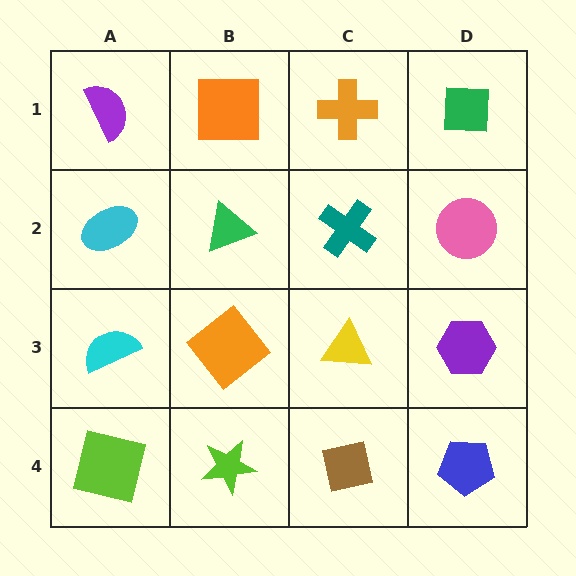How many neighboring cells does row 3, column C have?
4.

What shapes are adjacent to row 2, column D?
A green square (row 1, column D), a purple hexagon (row 3, column D), a teal cross (row 2, column C).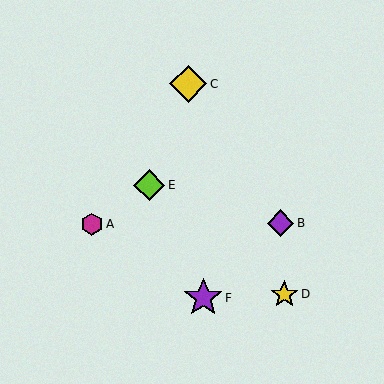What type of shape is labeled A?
Shape A is a magenta hexagon.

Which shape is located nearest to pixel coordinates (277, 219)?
The purple diamond (labeled B) at (280, 223) is nearest to that location.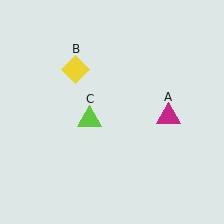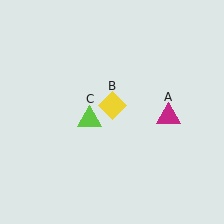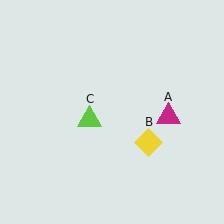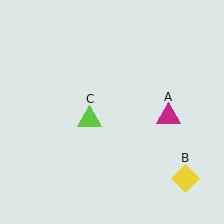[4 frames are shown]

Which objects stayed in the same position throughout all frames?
Magenta triangle (object A) and lime triangle (object C) remained stationary.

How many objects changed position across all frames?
1 object changed position: yellow diamond (object B).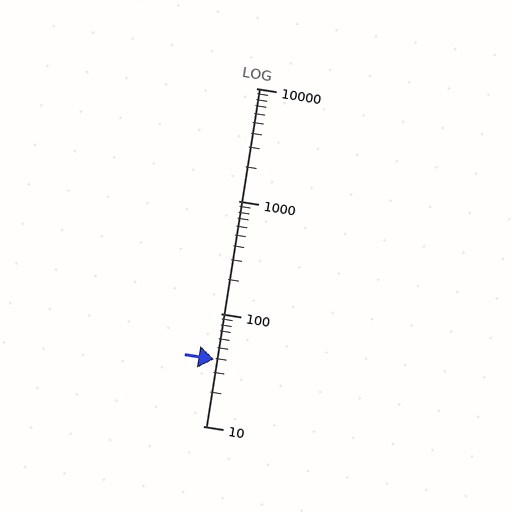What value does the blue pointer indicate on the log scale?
The pointer indicates approximately 39.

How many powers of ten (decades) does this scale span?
The scale spans 3 decades, from 10 to 10000.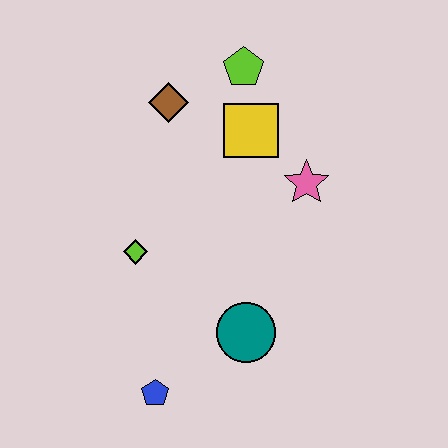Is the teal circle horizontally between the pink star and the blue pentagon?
Yes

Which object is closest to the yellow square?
The lime pentagon is closest to the yellow square.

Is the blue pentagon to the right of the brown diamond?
No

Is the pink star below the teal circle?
No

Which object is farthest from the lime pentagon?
The blue pentagon is farthest from the lime pentagon.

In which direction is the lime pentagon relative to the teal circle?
The lime pentagon is above the teal circle.